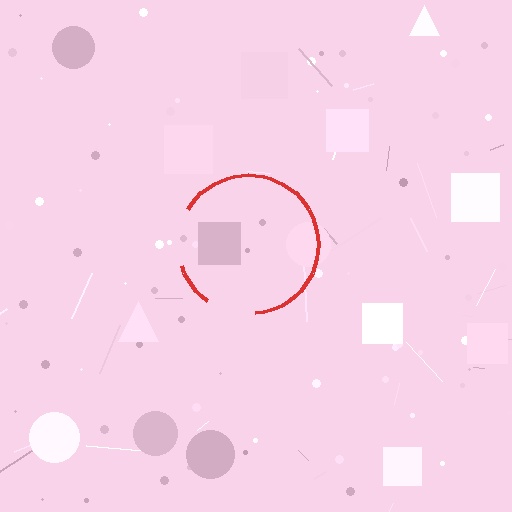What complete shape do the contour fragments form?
The contour fragments form a circle.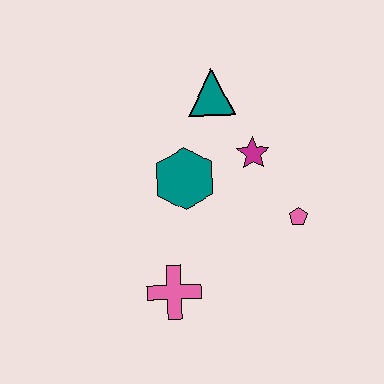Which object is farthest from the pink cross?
The teal triangle is farthest from the pink cross.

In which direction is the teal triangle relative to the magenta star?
The teal triangle is above the magenta star.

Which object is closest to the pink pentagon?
The magenta star is closest to the pink pentagon.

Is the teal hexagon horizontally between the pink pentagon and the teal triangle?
No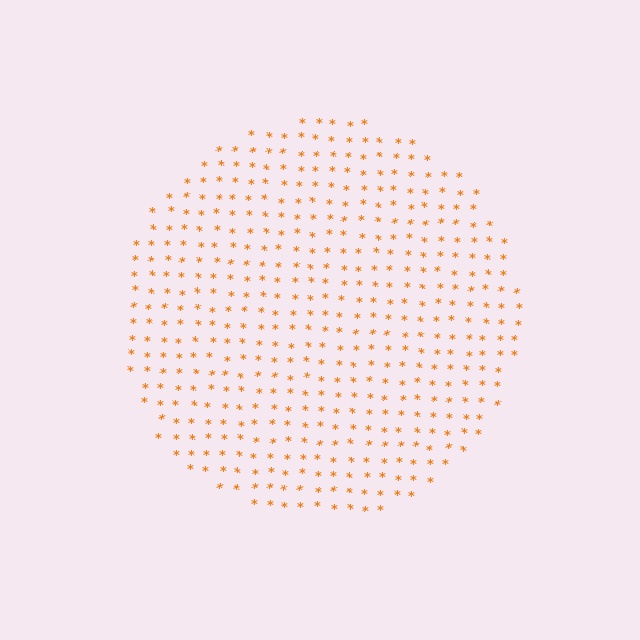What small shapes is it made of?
It is made of small asterisks.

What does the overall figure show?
The overall figure shows a circle.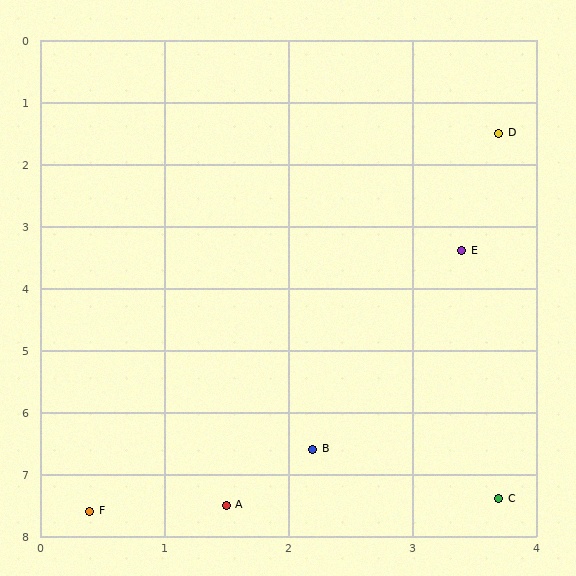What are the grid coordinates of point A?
Point A is at approximately (1.5, 7.5).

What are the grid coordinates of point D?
Point D is at approximately (3.7, 1.5).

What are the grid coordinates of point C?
Point C is at approximately (3.7, 7.4).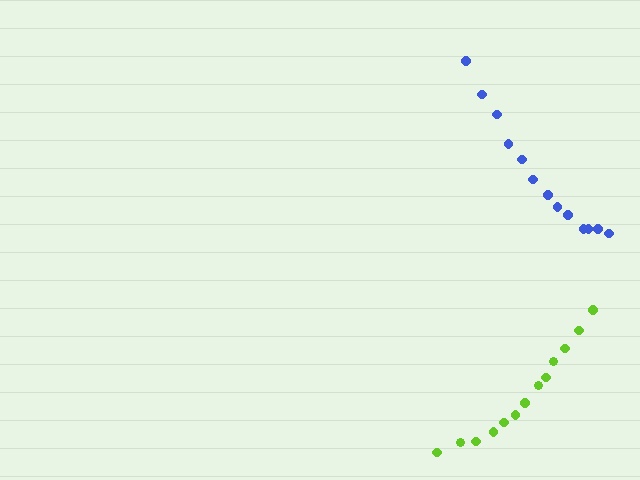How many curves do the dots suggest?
There are 2 distinct paths.